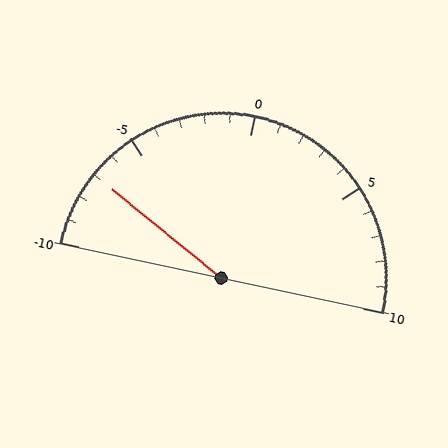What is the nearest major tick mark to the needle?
The nearest major tick mark is -5.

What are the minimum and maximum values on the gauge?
The gauge ranges from -10 to 10.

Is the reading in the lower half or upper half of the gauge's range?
The reading is in the lower half of the range (-10 to 10).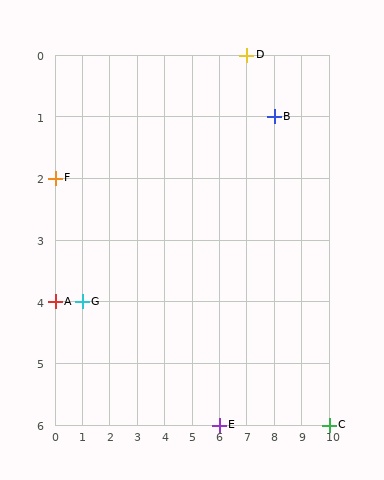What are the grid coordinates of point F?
Point F is at grid coordinates (0, 2).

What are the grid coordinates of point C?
Point C is at grid coordinates (10, 6).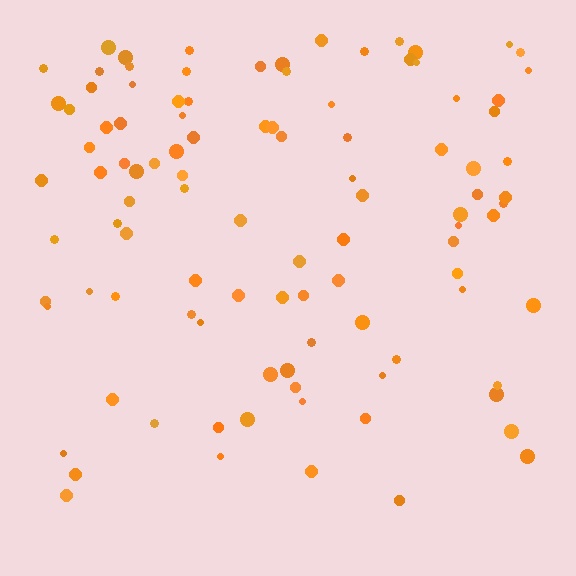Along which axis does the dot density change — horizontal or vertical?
Vertical.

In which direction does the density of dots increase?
From bottom to top, with the top side densest.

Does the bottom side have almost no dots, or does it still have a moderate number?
Still a moderate number, just noticeably fewer than the top.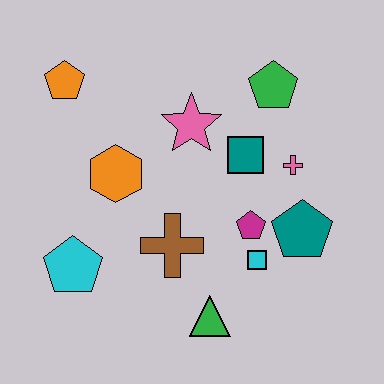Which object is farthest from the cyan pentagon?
The green pentagon is farthest from the cyan pentagon.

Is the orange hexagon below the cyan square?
No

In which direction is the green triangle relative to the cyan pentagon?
The green triangle is to the right of the cyan pentagon.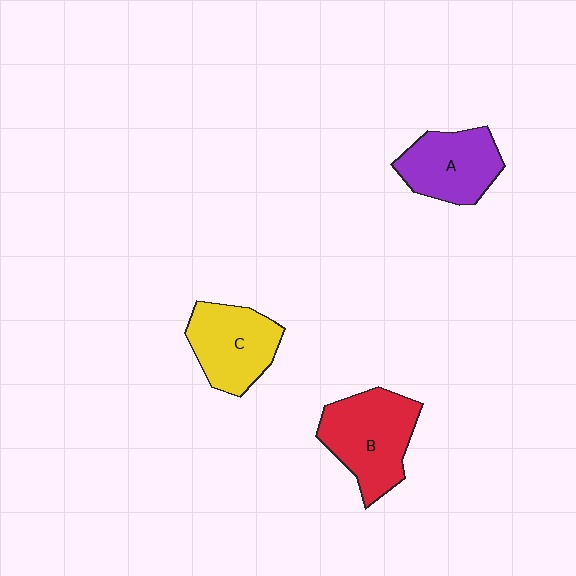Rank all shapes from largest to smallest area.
From largest to smallest: B (red), C (yellow), A (purple).